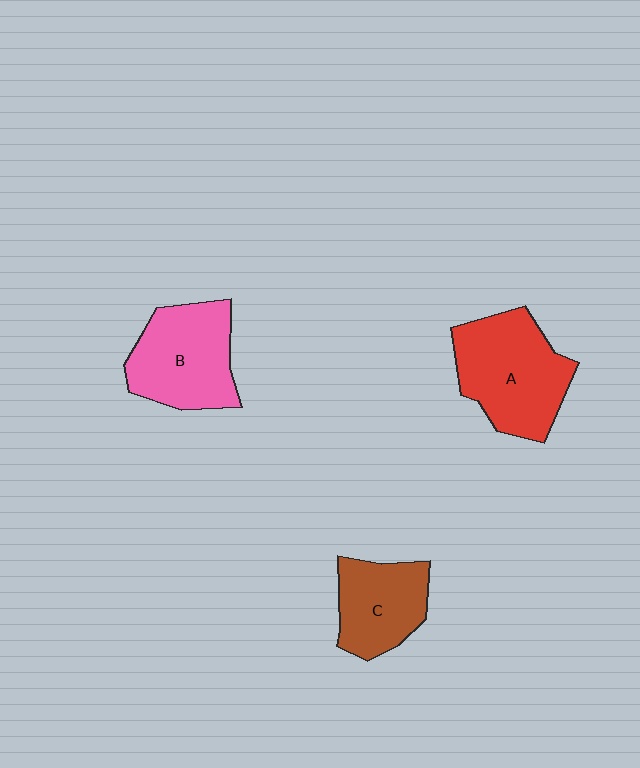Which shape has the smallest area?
Shape C (brown).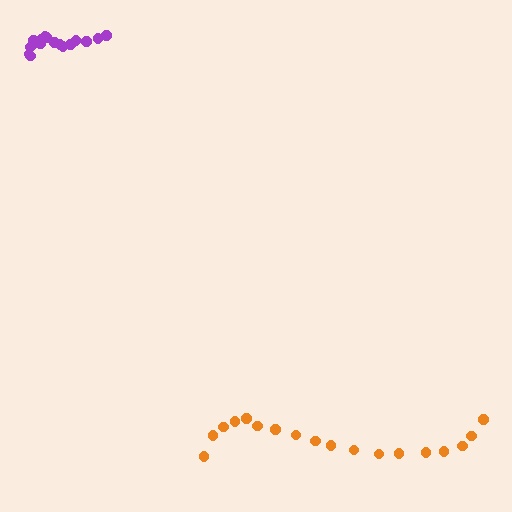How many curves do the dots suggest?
There are 2 distinct paths.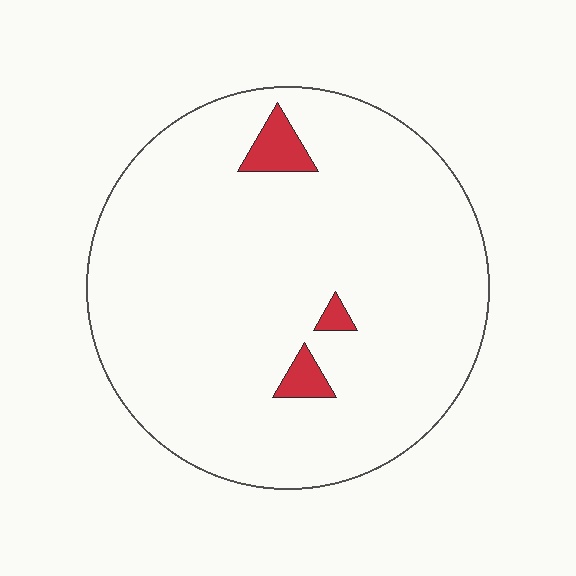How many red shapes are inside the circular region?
3.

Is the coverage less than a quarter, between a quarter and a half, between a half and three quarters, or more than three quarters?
Less than a quarter.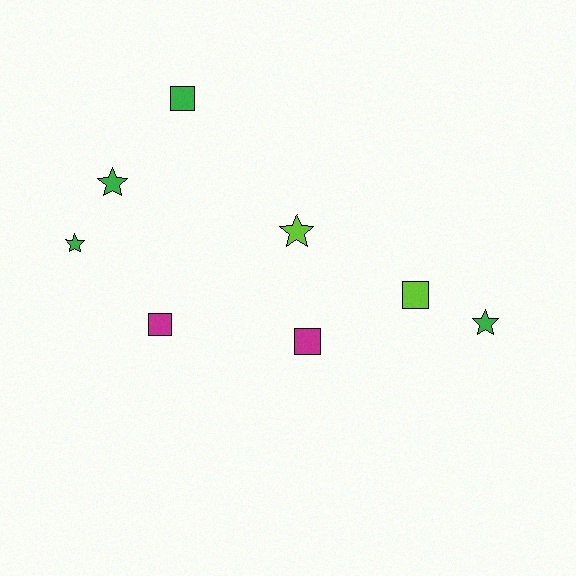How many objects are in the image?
There are 8 objects.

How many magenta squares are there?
There are 2 magenta squares.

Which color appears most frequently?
Green, with 4 objects.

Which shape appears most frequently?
Square, with 4 objects.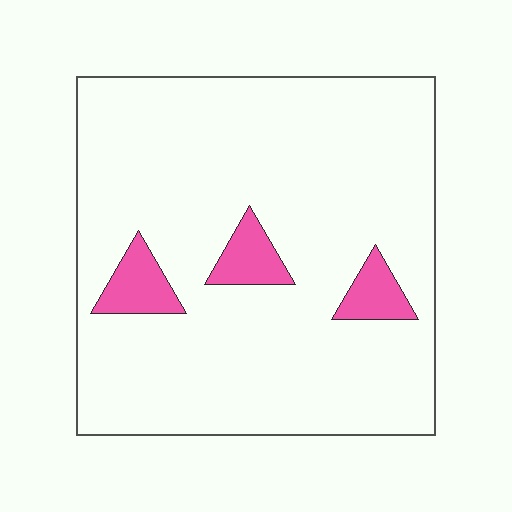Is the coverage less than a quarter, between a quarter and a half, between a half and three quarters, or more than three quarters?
Less than a quarter.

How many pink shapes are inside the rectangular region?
3.